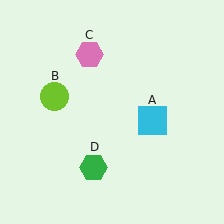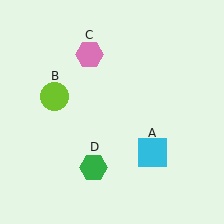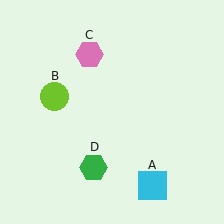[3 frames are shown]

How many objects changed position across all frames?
1 object changed position: cyan square (object A).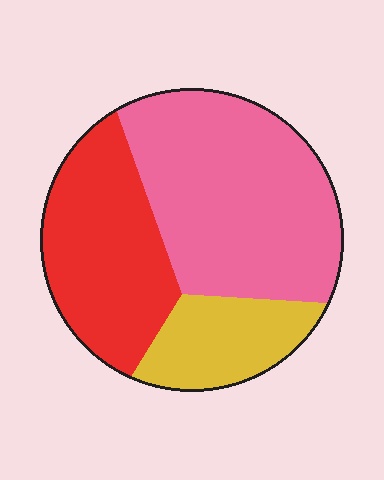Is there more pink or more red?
Pink.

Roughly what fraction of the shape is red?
Red covers roughly 35% of the shape.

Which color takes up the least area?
Yellow, at roughly 20%.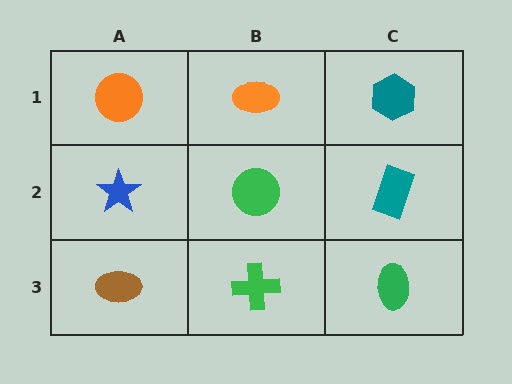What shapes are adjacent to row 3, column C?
A teal rectangle (row 2, column C), a green cross (row 3, column B).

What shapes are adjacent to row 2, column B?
An orange ellipse (row 1, column B), a green cross (row 3, column B), a blue star (row 2, column A), a teal rectangle (row 2, column C).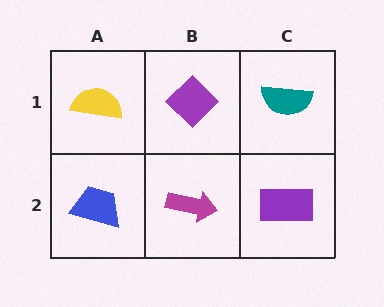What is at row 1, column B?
A purple diamond.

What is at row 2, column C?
A purple rectangle.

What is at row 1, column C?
A teal semicircle.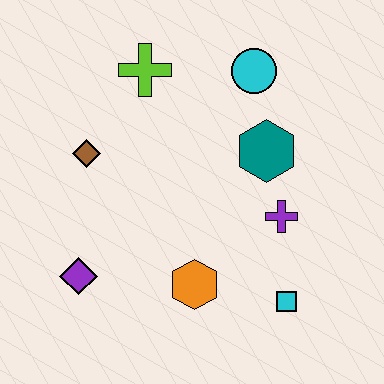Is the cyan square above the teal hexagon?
No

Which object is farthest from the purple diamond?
The cyan circle is farthest from the purple diamond.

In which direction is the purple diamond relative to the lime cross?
The purple diamond is below the lime cross.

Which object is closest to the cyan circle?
The teal hexagon is closest to the cyan circle.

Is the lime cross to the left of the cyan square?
Yes